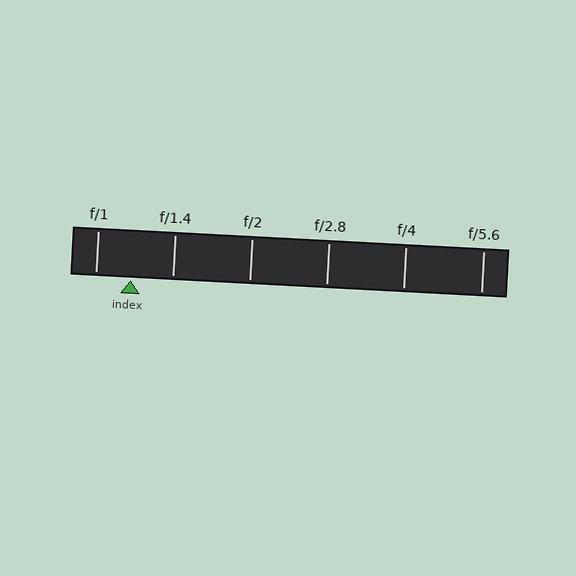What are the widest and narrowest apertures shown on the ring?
The widest aperture shown is f/1 and the narrowest is f/5.6.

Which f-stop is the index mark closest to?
The index mark is closest to f/1.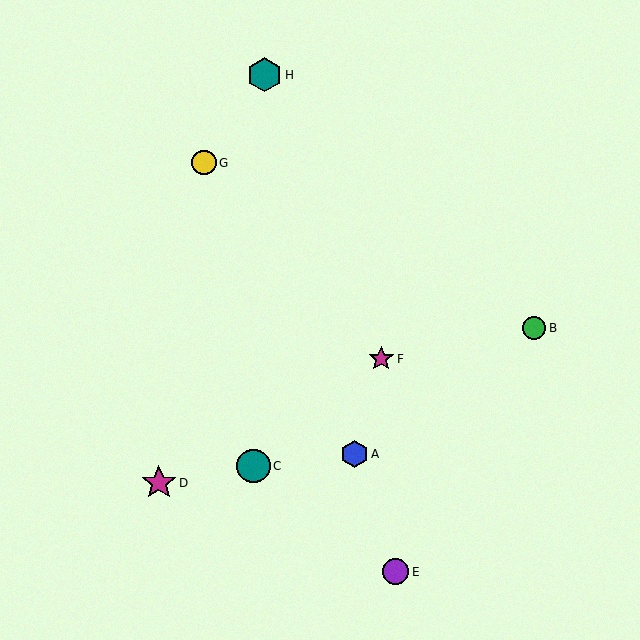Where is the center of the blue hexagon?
The center of the blue hexagon is at (355, 454).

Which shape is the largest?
The magenta star (labeled D) is the largest.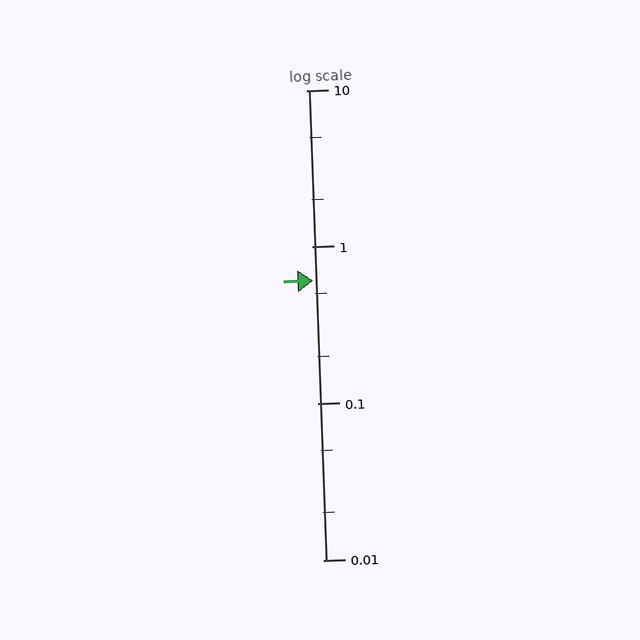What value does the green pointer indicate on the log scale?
The pointer indicates approximately 0.61.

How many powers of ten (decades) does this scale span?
The scale spans 3 decades, from 0.01 to 10.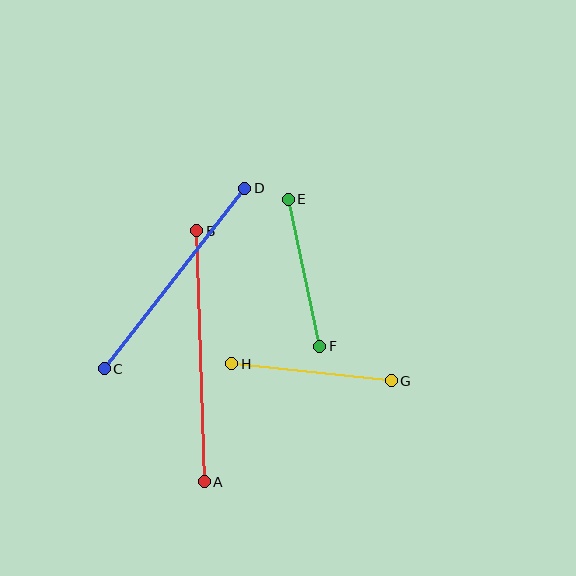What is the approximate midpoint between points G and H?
The midpoint is at approximately (312, 372) pixels.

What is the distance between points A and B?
The distance is approximately 251 pixels.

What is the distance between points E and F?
The distance is approximately 151 pixels.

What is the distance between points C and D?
The distance is approximately 229 pixels.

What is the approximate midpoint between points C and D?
The midpoint is at approximately (175, 279) pixels.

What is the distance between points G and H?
The distance is approximately 160 pixels.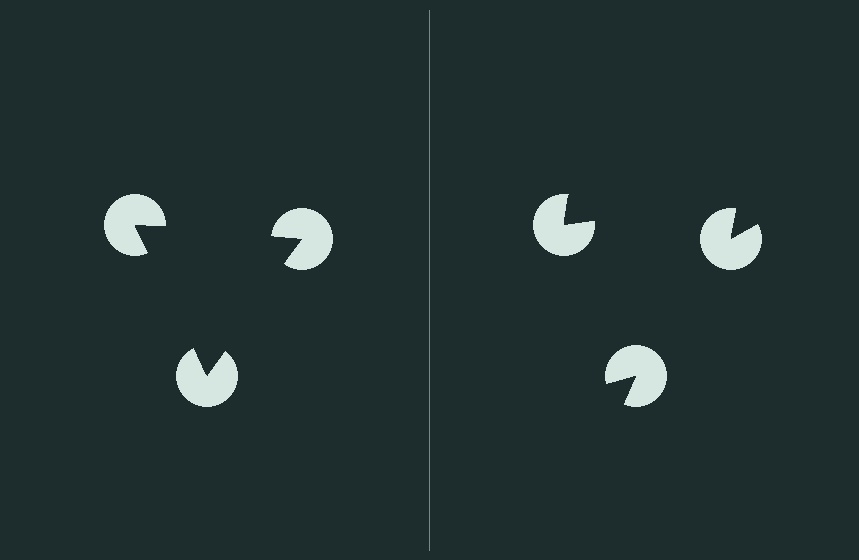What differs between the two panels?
The pac-man discs are positioned identically on both sides; only the wedge orientations differ. On the left they align to a triangle; on the right they are misaligned.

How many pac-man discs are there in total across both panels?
6 — 3 on each side.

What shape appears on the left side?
An illusory triangle.